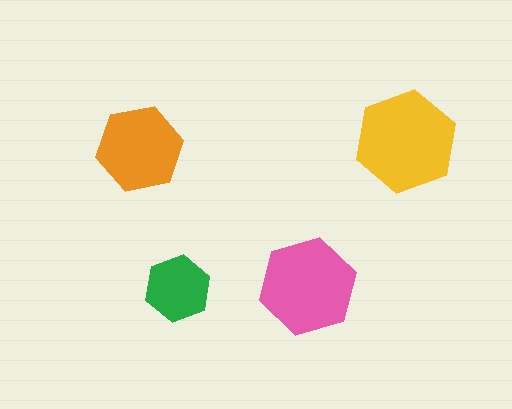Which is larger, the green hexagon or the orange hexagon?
The orange one.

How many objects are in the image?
There are 4 objects in the image.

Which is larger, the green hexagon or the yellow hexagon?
The yellow one.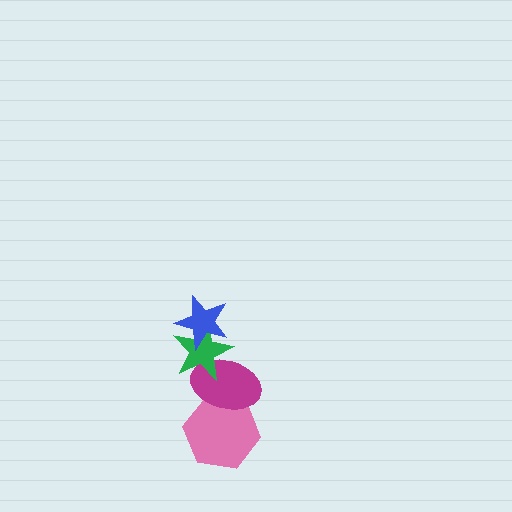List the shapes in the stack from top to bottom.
From top to bottom: the blue star, the green star, the magenta ellipse, the pink hexagon.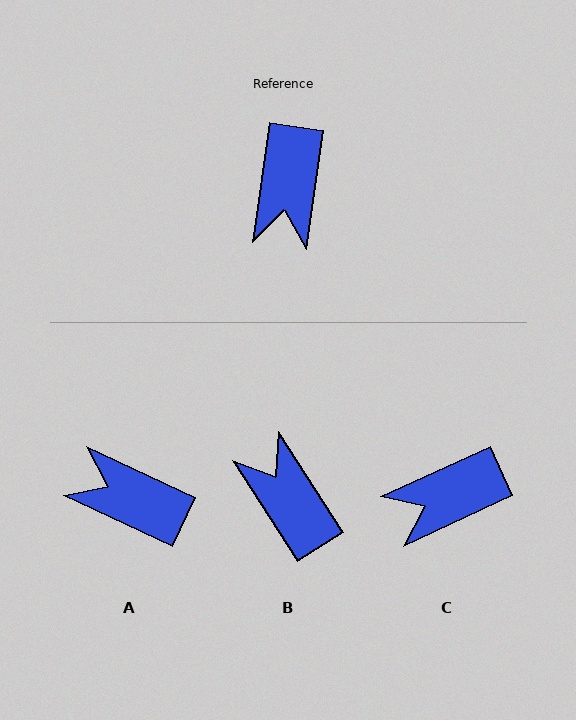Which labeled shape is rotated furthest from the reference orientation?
B, about 139 degrees away.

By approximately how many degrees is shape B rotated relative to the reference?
Approximately 139 degrees clockwise.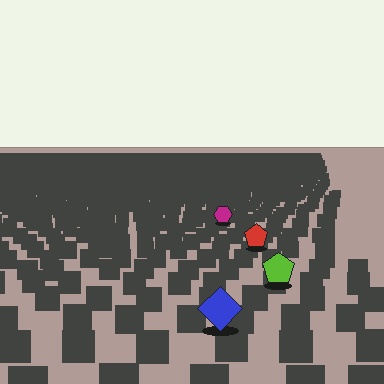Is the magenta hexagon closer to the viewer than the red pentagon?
No. The red pentagon is closer — you can tell from the texture gradient: the ground texture is coarser near it.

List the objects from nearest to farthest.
From nearest to farthest: the blue diamond, the lime pentagon, the red pentagon, the magenta hexagon.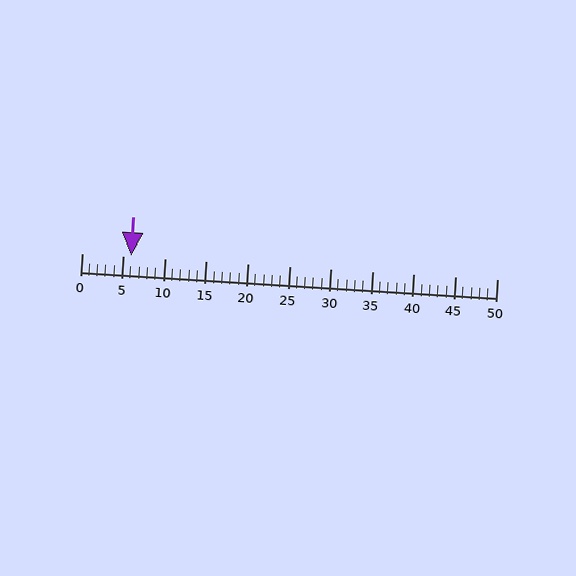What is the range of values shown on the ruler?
The ruler shows values from 0 to 50.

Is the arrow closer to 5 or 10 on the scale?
The arrow is closer to 5.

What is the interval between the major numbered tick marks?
The major tick marks are spaced 5 units apart.